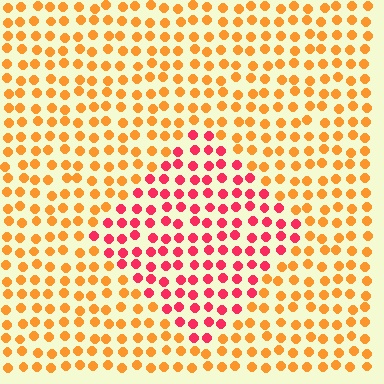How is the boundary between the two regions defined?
The boundary is defined purely by a slight shift in hue (about 46 degrees). Spacing, size, and orientation are identical on both sides.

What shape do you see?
I see a diamond.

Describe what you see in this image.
The image is filled with small orange elements in a uniform arrangement. A diamond-shaped region is visible where the elements are tinted to a slightly different hue, forming a subtle color boundary.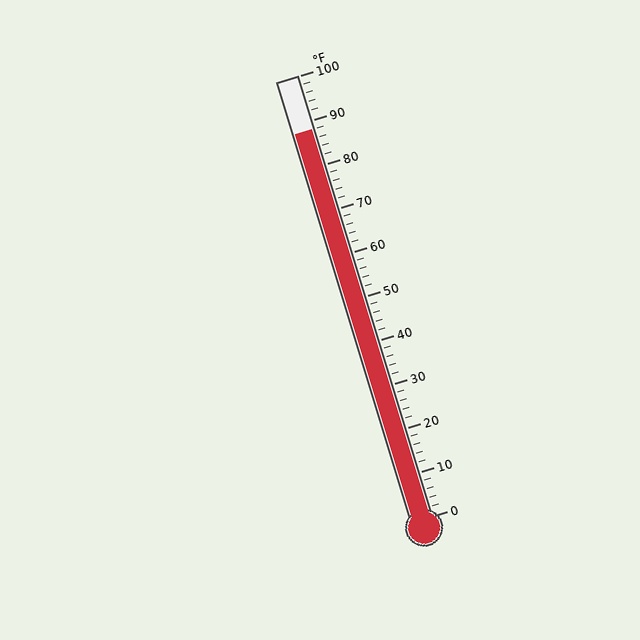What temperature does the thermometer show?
The thermometer shows approximately 88°F.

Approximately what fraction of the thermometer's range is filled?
The thermometer is filled to approximately 90% of its range.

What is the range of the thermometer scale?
The thermometer scale ranges from 0°F to 100°F.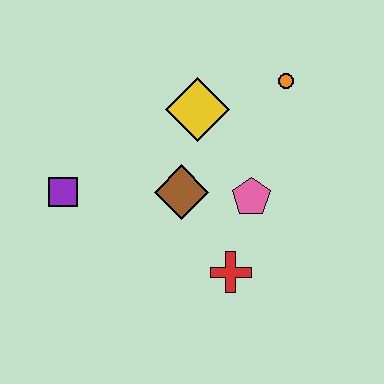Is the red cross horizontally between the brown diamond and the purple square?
No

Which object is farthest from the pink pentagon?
The purple square is farthest from the pink pentagon.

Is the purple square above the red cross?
Yes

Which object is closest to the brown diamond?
The pink pentagon is closest to the brown diamond.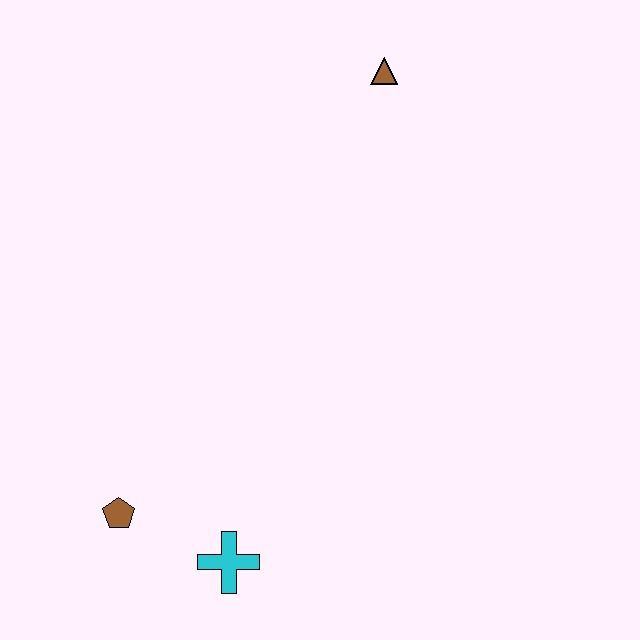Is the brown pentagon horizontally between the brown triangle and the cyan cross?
No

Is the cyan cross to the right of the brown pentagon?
Yes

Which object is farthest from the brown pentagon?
The brown triangle is farthest from the brown pentagon.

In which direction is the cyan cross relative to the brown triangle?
The cyan cross is below the brown triangle.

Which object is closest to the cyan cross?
The brown pentagon is closest to the cyan cross.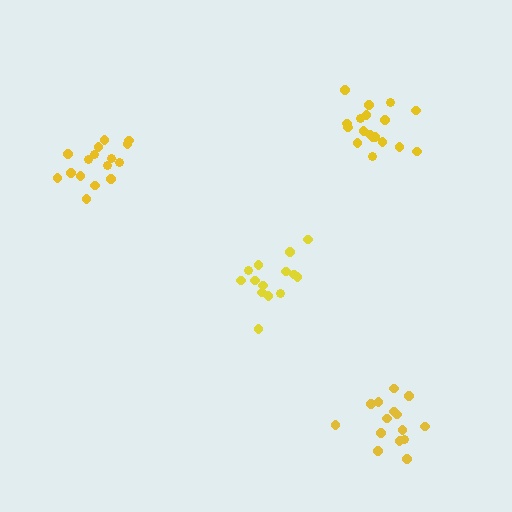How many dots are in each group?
Group 1: 14 dots, Group 2: 18 dots, Group 3: 15 dots, Group 4: 16 dots (63 total).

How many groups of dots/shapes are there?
There are 4 groups.